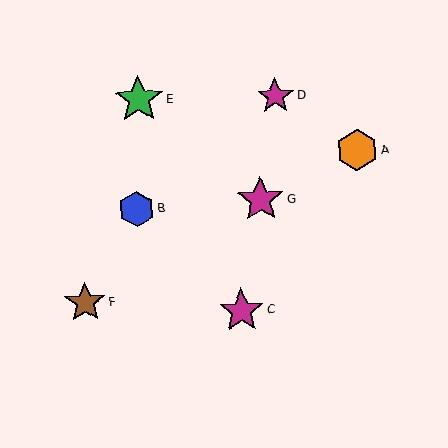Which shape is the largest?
The green star (labeled E) is the largest.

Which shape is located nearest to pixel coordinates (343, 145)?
The orange hexagon (labeled A) at (357, 150) is nearest to that location.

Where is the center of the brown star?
The center of the brown star is at (85, 303).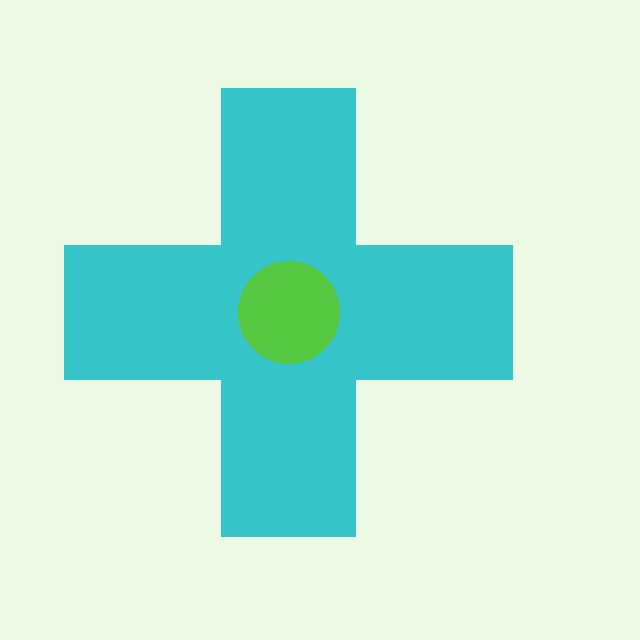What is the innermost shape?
The lime circle.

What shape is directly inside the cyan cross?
The lime circle.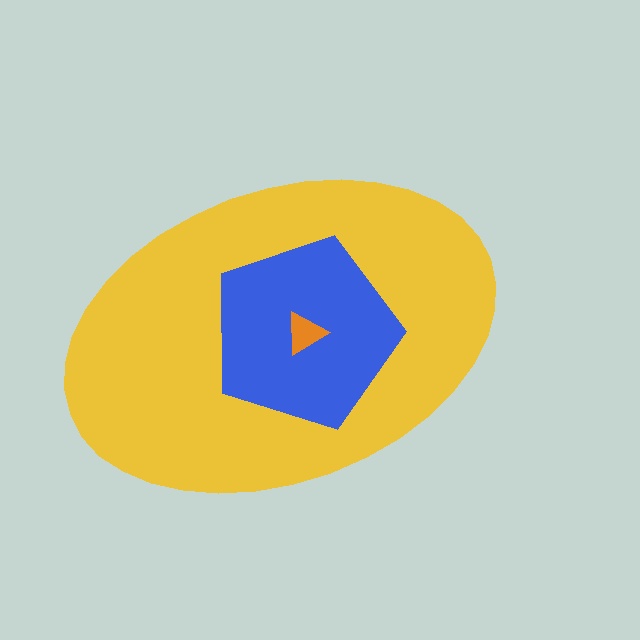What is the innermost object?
The orange triangle.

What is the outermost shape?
The yellow ellipse.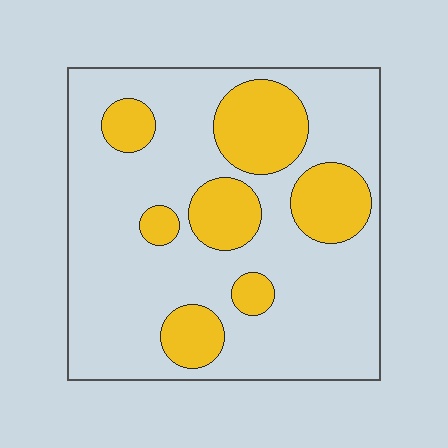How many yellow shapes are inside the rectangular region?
7.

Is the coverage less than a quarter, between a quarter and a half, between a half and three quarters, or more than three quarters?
Between a quarter and a half.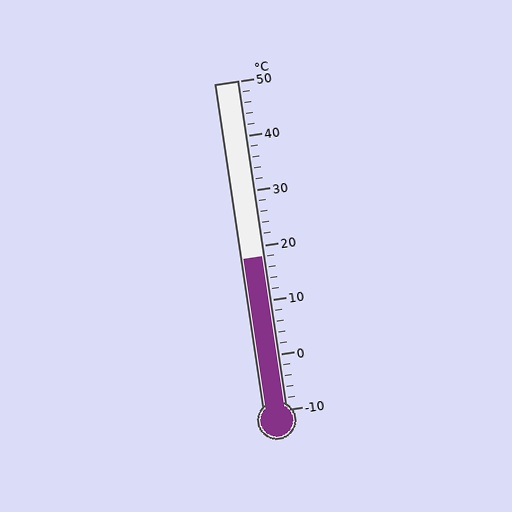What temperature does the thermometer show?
The thermometer shows approximately 18°C.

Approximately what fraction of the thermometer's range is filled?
The thermometer is filled to approximately 45% of its range.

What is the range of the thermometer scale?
The thermometer scale ranges from -10°C to 50°C.